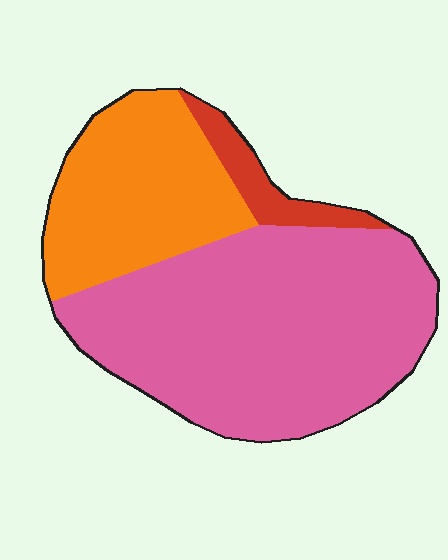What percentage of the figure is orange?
Orange takes up between a quarter and a half of the figure.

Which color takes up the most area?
Pink, at roughly 65%.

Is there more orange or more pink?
Pink.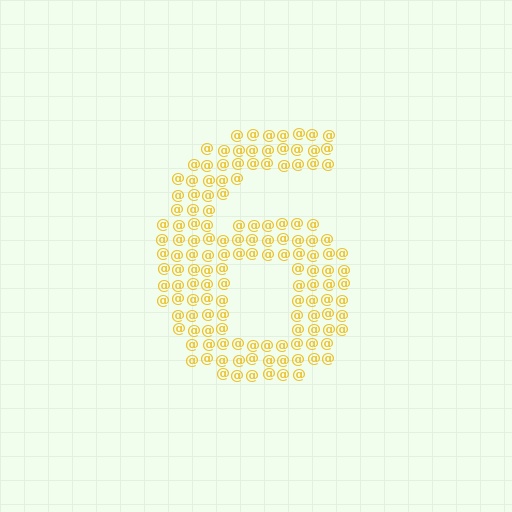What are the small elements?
The small elements are at signs.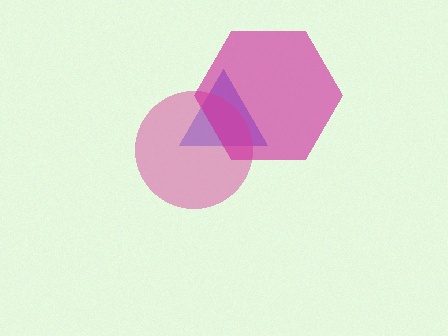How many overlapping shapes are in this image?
There are 3 overlapping shapes in the image.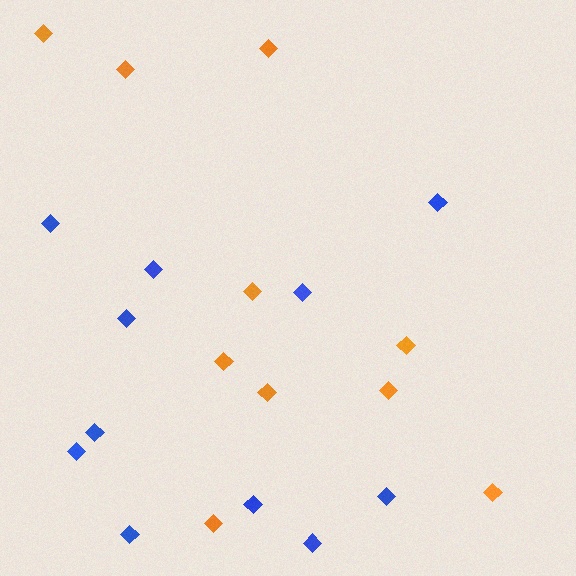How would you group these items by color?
There are 2 groups: one group of blue diamonds (11) and one group of orange diamonds (10).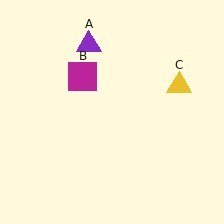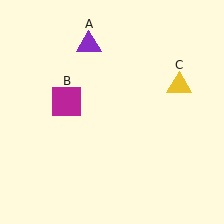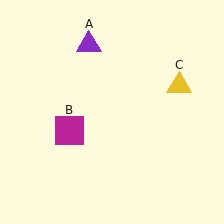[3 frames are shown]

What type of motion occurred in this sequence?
The magenta square (object B) rotated counterclockwise around the center of the scene.